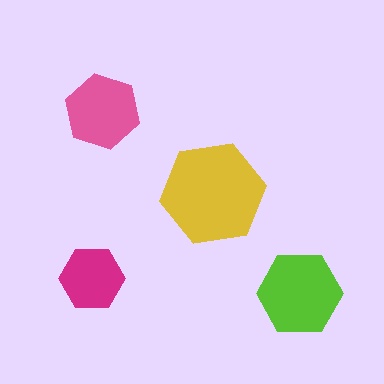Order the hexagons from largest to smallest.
the yellow one, the lime one, the pink one, the magenta one.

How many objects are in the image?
There are 4 objects in the image.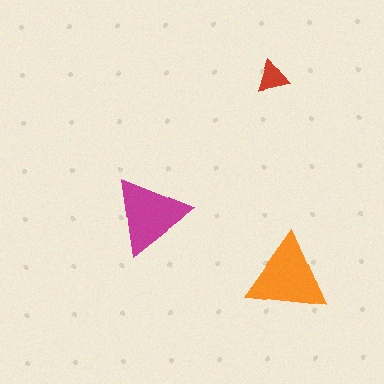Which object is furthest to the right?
The orange triangle is rightmost.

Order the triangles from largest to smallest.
the orange one, the magenta one, the red one.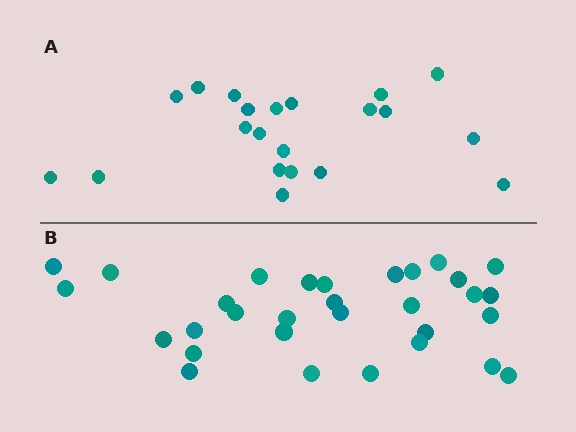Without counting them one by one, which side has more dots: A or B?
Region B (the bottom region) has more dots.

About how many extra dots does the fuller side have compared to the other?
Region B has roughly 10 or so more dots than region A.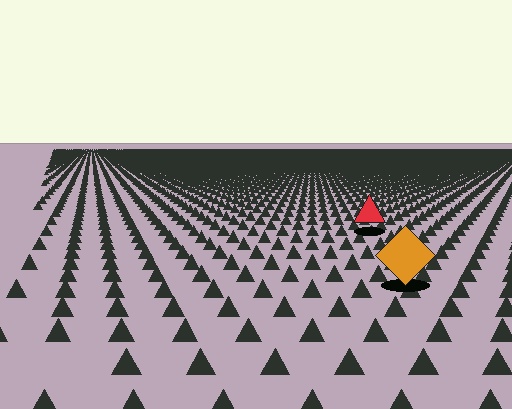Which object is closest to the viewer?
The orange diamond is closest. The texture marks near it are larger and more spread out.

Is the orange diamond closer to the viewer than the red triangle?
Yes. The orange diamond is closer — you can tell from the texture gradient: the ground texture is coarser near it.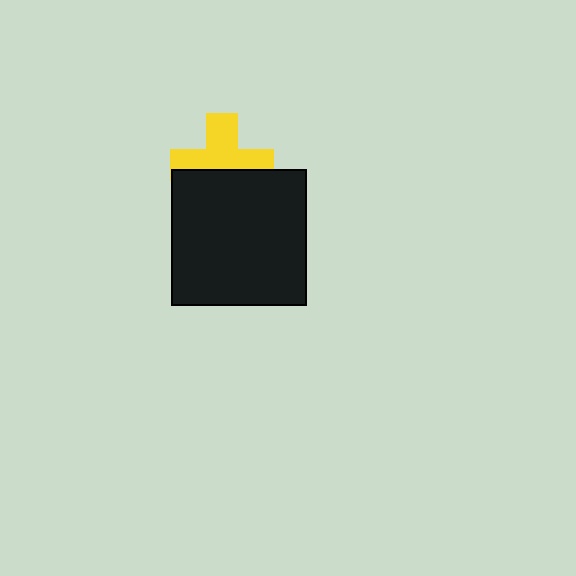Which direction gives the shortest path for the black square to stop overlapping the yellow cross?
Moving down gives the shortest separation.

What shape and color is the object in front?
The object in front is a black square.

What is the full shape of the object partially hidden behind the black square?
The partially hidden object is a yellow cross.